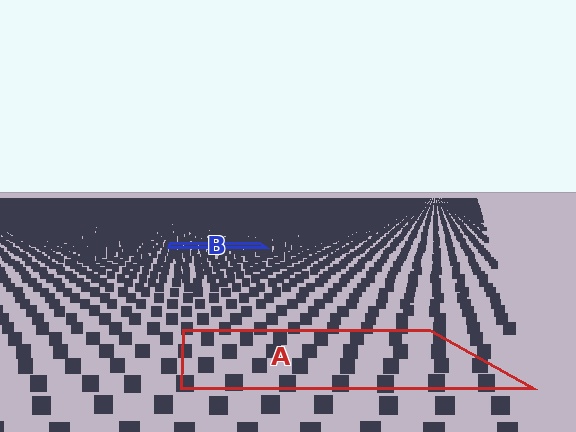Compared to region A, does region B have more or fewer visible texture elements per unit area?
Region B has more texture elements per unit area — they are packed more densely because it is farther away.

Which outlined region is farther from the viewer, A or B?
Region B is farther from the viewer — the texture elements inside it appear smaller and more densely packed.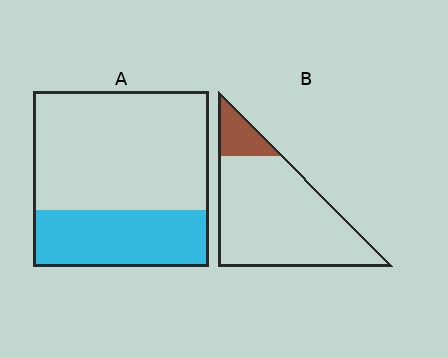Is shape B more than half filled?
No.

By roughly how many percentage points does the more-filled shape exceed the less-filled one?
By roughly 20 percentage points (A over B).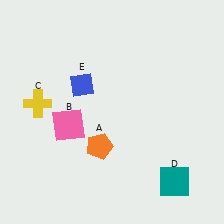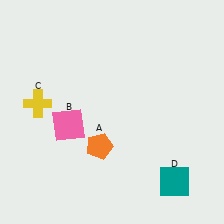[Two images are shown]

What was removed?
The blue diamond (E) was removed in Image 2.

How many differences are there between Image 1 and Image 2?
There is 1 difference between the two images.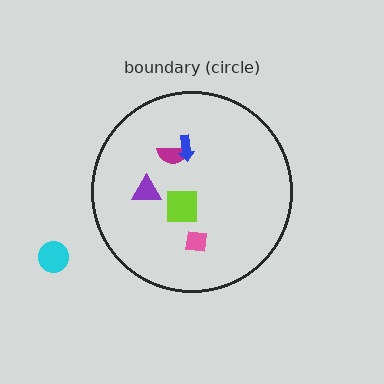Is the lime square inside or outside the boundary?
Inside.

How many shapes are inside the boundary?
5 inside, 1 outside.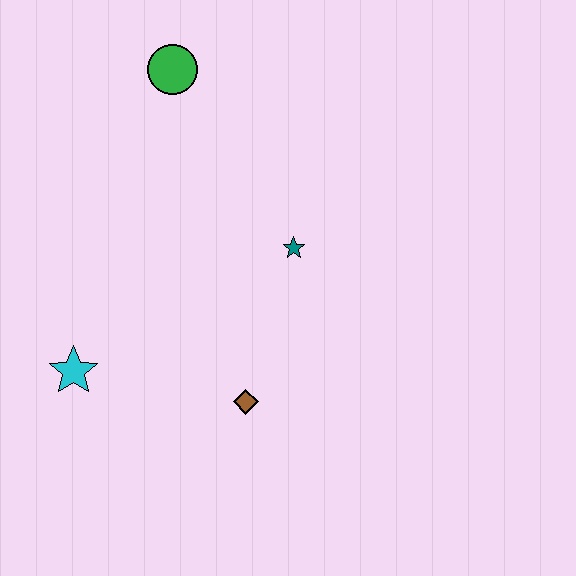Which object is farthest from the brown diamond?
The green circle is farthest from the brown diamond.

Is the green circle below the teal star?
No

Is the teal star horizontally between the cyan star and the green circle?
No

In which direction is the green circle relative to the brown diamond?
The green circle is above the brown diamond.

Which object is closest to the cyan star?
The brown diamond is closest to the cyan star.